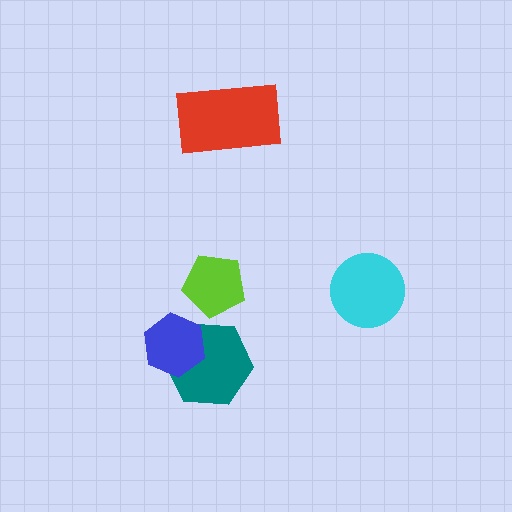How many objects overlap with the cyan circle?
0 objects overlap with the cyan circle.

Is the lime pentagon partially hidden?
No, no other shape covers it.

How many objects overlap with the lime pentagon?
0 objects overlap with the lime pentagon.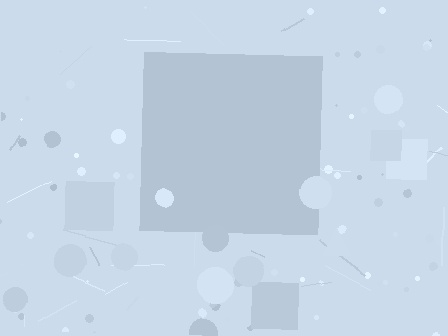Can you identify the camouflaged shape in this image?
The camouflaged shape is a square.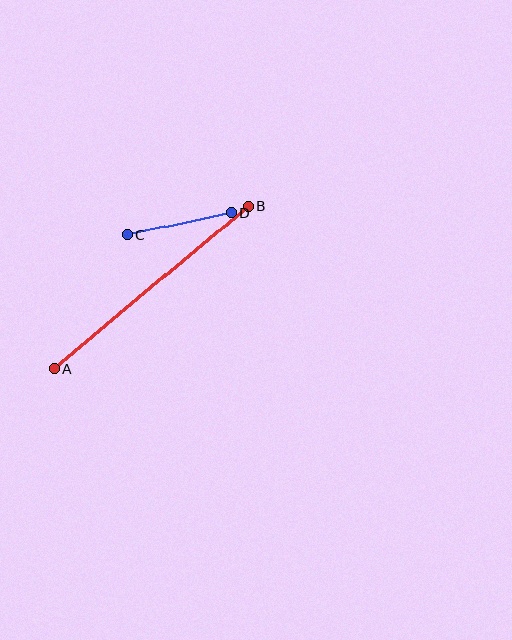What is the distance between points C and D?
The distance is approximately 105 pixels.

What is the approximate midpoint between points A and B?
The midpoint is at approximately (151, 287) pixels.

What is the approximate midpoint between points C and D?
The midpoint is at approximately (179, 224) pixels.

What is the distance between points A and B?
The distance is approximately 253 pixels.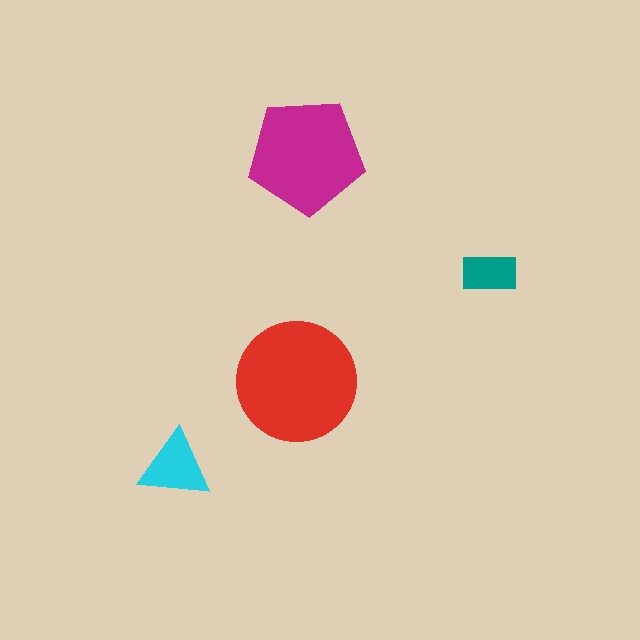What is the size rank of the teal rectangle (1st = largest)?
4th.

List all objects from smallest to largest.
The teal rectangle, the cyan triangle, the magenta pentagon, the red circle.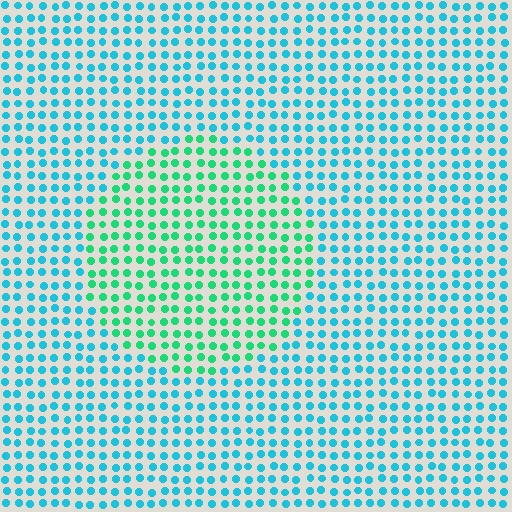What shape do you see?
I see a circle.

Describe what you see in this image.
The image is filled with small cyan elements in a uniform arrangement. A circle-shaped region is visible where the elements are tinted to a slightly different hue, forming a subtle color boundary.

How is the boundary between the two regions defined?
The boundary is defined purely by a slight shift in hue (about 39 degrees). Spacing, size, and orientation are identical on both sides.